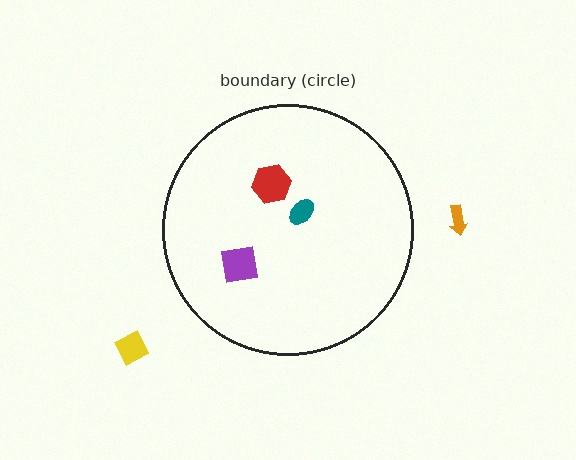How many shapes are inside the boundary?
3 inside, 2 outside.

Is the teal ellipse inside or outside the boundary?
Inside.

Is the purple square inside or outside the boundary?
Inside.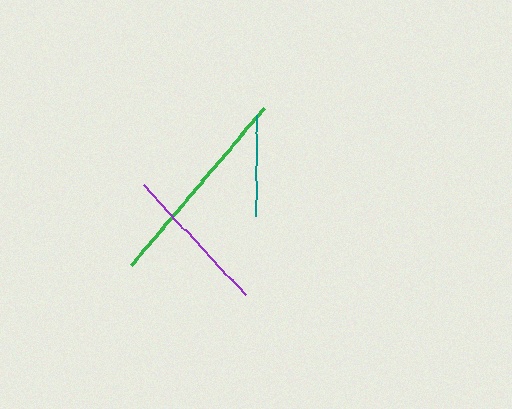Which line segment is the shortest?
The teal line is the shortest at approximately 101 pixels.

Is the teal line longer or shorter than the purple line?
The purple line is longer than the teal line.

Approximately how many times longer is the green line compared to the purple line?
The green line is approximately 1.4 times the length of the purple line.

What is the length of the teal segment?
The teal segment is approximately 101 pixels long.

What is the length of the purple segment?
The purple segment is approximately 151 pixels long.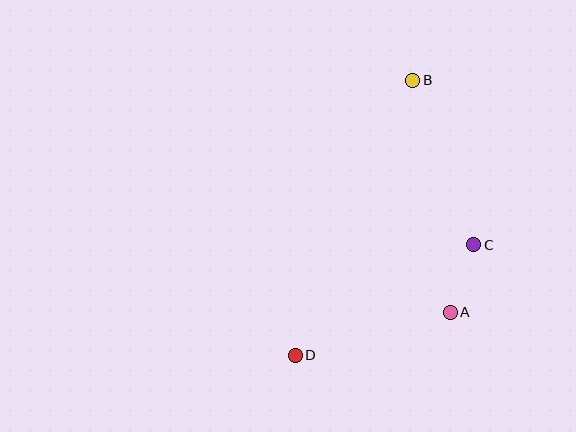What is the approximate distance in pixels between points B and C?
The distance between B and C is approximately 175 pixels.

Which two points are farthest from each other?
Points B and D are farthest from each other.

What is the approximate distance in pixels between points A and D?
The distance between A and D is approximately 161 pixels.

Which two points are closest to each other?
Points A and C are closest to each other.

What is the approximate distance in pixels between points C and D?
The distance between C and D is approximately 210 pixels.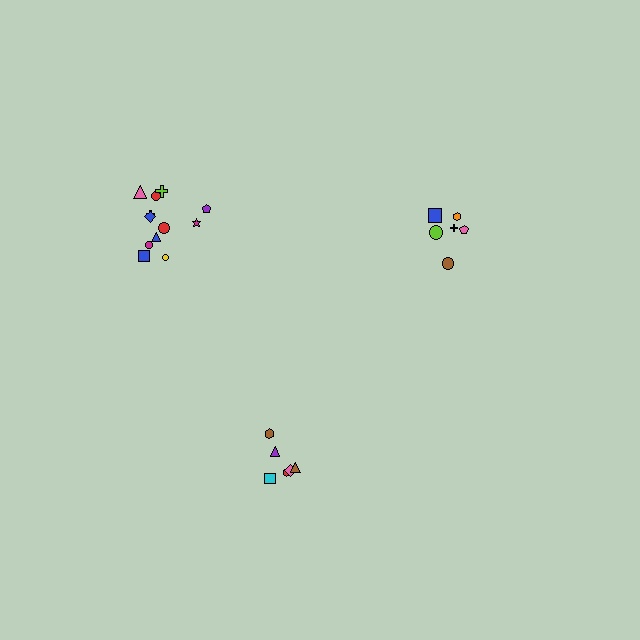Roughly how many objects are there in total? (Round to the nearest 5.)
Roughly 25 objects in total.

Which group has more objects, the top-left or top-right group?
The top-left group.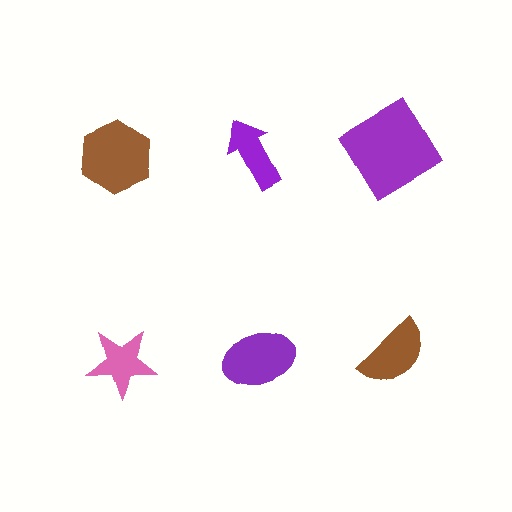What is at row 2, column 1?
A pink star.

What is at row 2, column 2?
A purple ellipse.